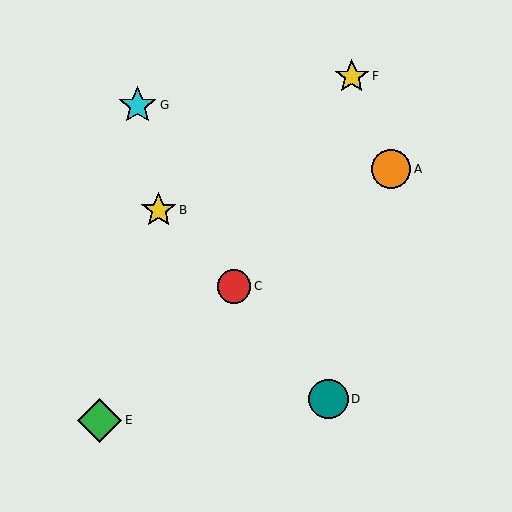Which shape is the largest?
The green diamond (labeled E) is the largest.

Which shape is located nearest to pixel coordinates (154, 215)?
The yellow star (labeled B) at (159, 210) is nearest to that location.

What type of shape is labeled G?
Shape G is a cyan star.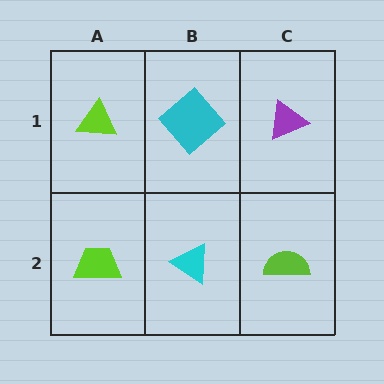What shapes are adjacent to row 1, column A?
A lime trapezoid (row 2, column A), a cyan diamond (row 1, column B).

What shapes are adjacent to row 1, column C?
A lime semicircle (row 2, column C), a cyan diamond (row 1, column B).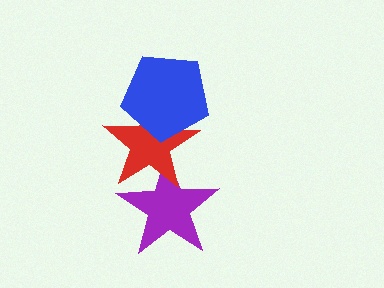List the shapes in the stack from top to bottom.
From top to bottom: the blue pentagon, the red star, the purple star.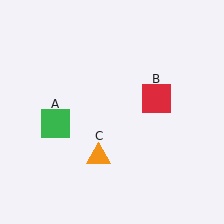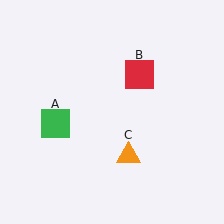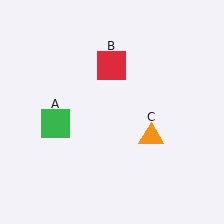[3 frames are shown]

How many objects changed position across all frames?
2 objects changed position: red square (object B), orange triangle (object C).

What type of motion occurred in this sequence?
The red square (object B), orange triangle (object C) rotated counterclockwise around the center of the scene.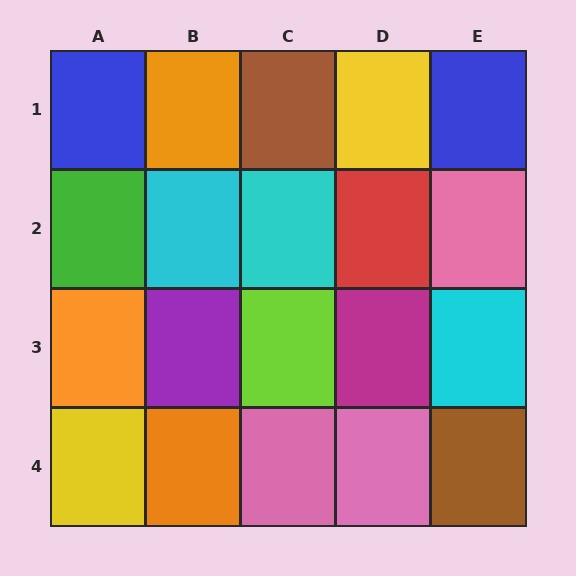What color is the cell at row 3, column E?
Cyan.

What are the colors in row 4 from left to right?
Yellow, orange, pink, pink, brown.